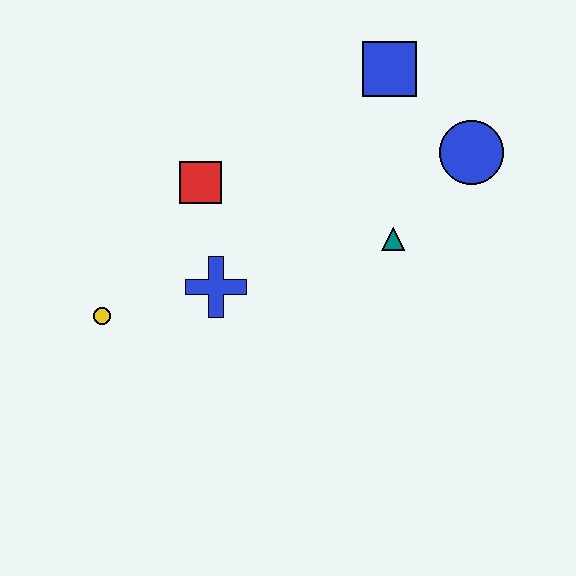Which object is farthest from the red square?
The blue circle is farthest from the red square.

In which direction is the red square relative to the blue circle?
The red square is to the left of the blue circle.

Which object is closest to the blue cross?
The red square is closest to the blue cross.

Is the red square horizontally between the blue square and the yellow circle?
Yes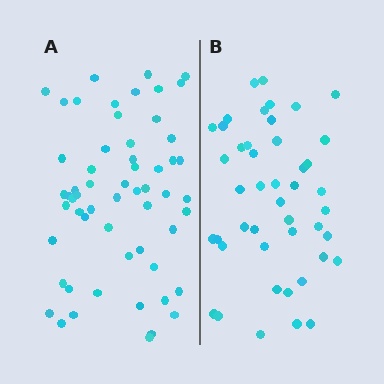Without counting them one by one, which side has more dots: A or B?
Region A (the left region) has more dots.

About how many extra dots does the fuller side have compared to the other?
Region A has approximately 15 more dots than region B.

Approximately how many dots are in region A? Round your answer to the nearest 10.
About 60 dots. (The exact count is 58, which rounds to 60.)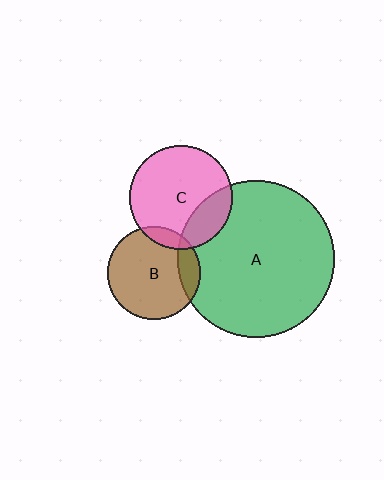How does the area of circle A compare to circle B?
Approximately 2.8 times.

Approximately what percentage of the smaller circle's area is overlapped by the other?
Approximately 25%.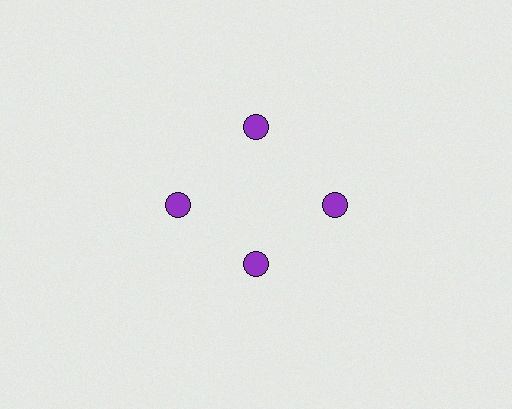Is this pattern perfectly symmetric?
No. The 4 purple circles are arranged in a ring, but one element near the 6 o'clock position is pulled inward toward the center, breaking the 4-fold rotational symmetry.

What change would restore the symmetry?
The symmetry would be restored by moving it outward, back onto the ring so that all 4 circles sit at equal angles and equal distance from the center.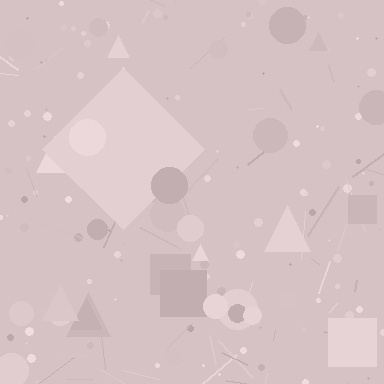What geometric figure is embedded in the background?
A diamond is embedded in the background.